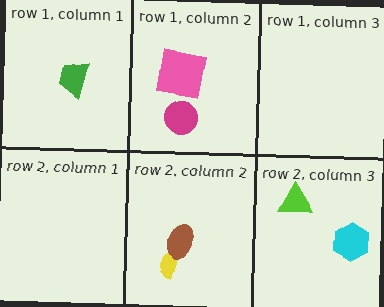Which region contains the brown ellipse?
The row 2, column 2 region.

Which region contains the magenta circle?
The row 1, column 2 region.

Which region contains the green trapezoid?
The row 1, column 1 region.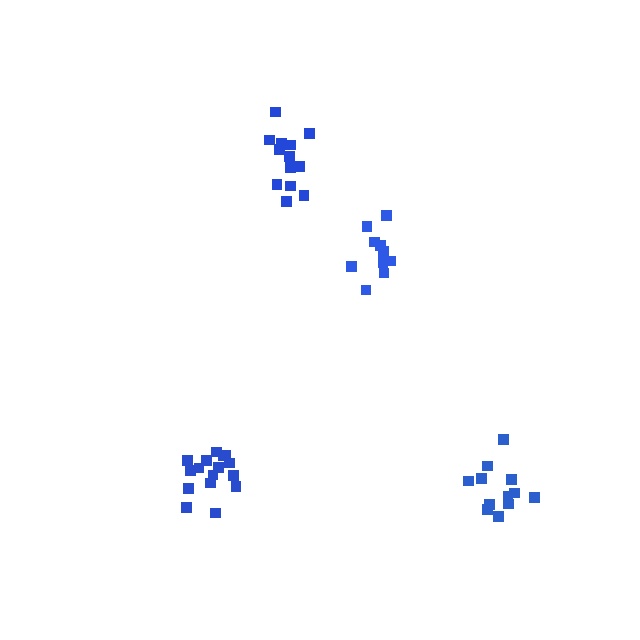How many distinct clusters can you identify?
There are 4 distinct clusters.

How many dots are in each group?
Group 1: 12 dots, Group 2: 10 dots, Group 3: 16 dots, Group 4: 14 dots (52 total).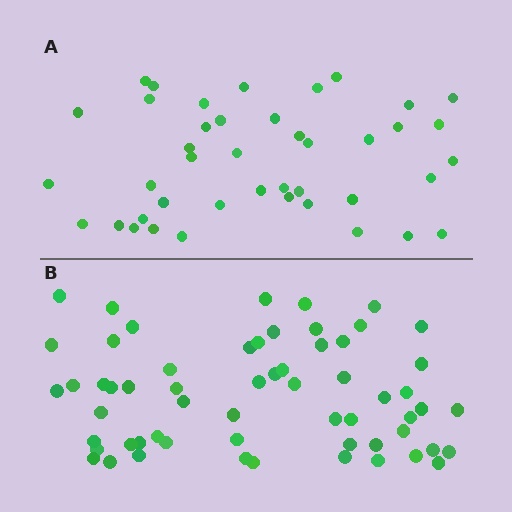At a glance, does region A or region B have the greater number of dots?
Region B (the bottom region) has more dots.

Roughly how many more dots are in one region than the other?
Region B has approximately 20 more dots than region A.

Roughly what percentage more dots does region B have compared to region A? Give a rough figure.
About 45% more.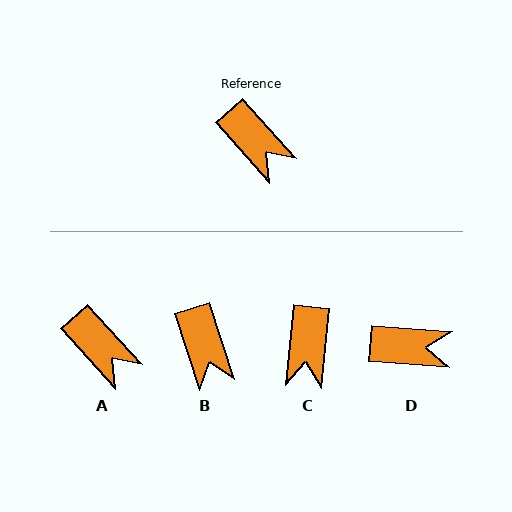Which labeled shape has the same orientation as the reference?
A.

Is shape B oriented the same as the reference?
No, it is off by about 24 degrees.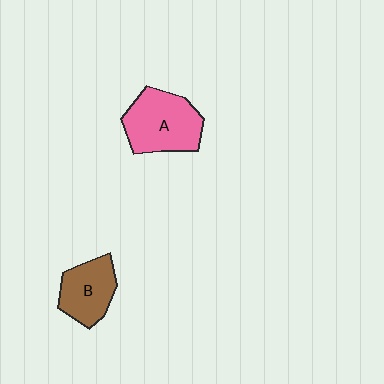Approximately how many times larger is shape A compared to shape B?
Approximately 1.4 times.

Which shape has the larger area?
Shape A (pink).